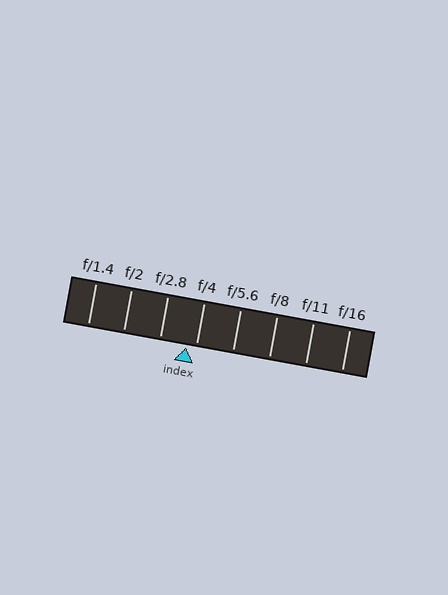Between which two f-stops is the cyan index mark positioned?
The index mark is between f/2.8 and f/4.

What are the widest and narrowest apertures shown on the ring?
The widest aperture shown is f/1.4 and the narrowest is f/16.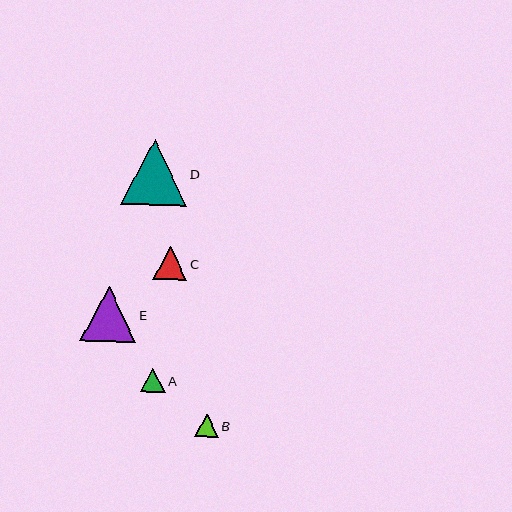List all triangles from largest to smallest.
From largest to smallest: D, E, C, A, B.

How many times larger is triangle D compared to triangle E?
Triangle D is approximately 1.2 times the size of triangle E.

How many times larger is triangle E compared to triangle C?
Triangle E is approximately 1.6 times the size of triangle C.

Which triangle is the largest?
Triangle D is the largest with a size of approximately 66 pixels.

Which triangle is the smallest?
Triangle B is the smallest with a size of approximately 24 pixels.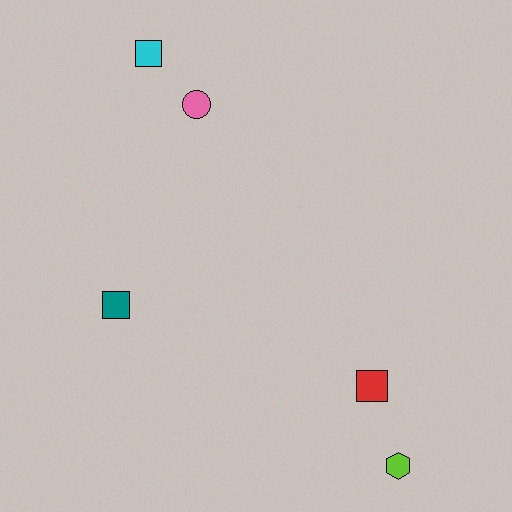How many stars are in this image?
There are no stars.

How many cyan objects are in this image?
There is 1 cyan object.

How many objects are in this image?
There are 5 objects.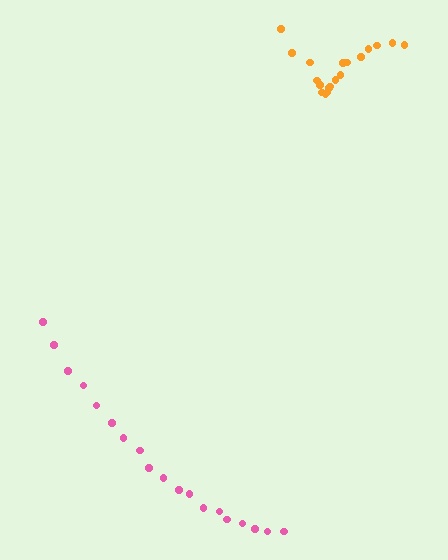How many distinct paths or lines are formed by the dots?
There are 2 distinct paths.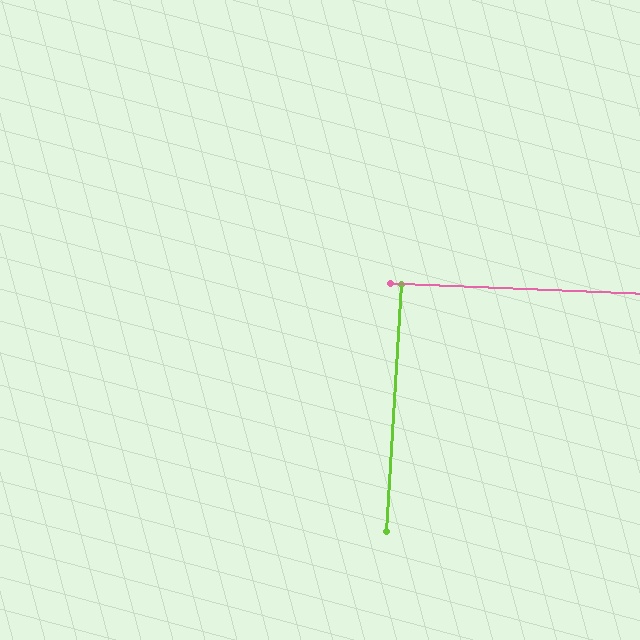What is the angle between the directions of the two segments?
Approximately 89 degrees.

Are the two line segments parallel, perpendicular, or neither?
Perpendicular — they meet at approximately 89°.